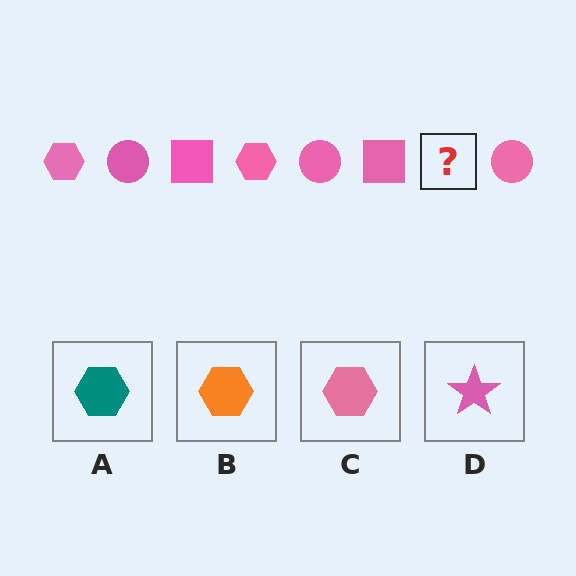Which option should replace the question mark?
Option C.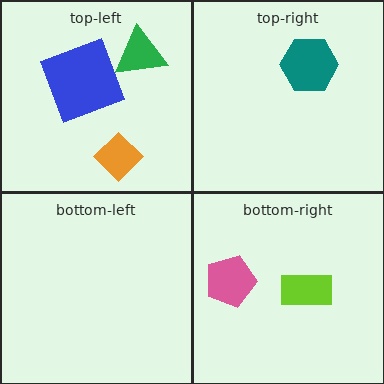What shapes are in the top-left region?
The orange diamond, the blue square, the green triangle.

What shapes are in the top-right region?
The teal hexagon.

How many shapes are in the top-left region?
3.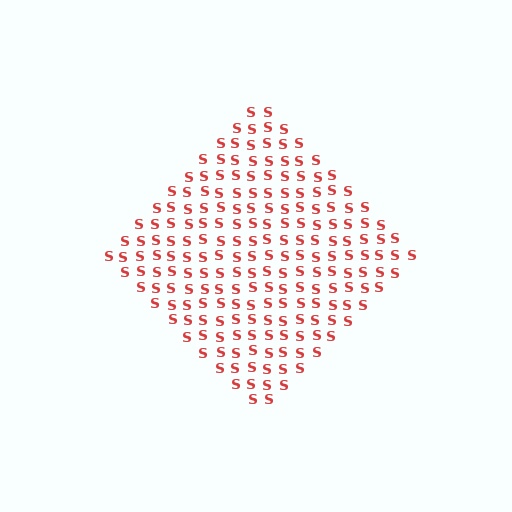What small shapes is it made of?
It is made of small letter S's.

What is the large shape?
The large shape is a diamond.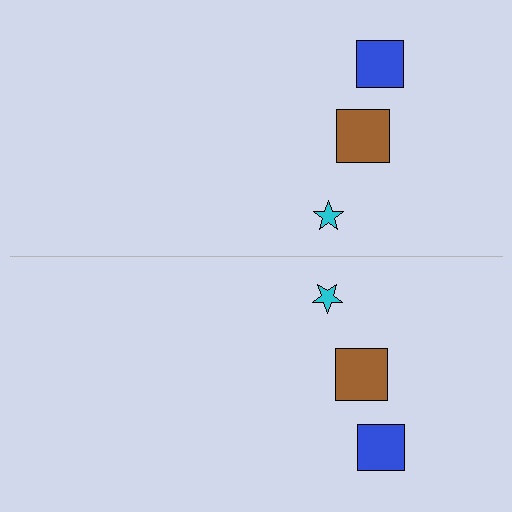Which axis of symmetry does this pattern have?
The pattern has a horizontal axis of symmetry running through the center of the image.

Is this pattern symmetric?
Yes, this pattern has bilateral (reflection) symmetry.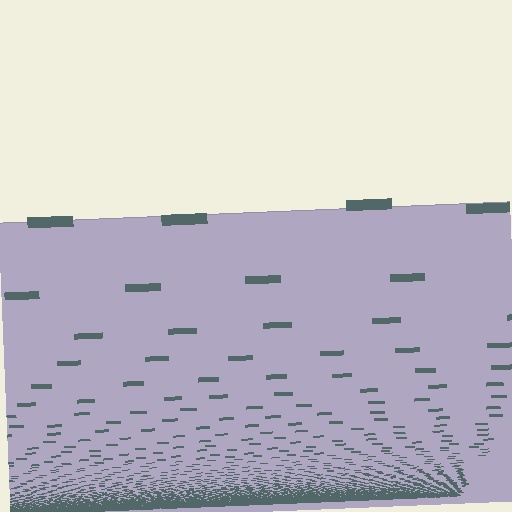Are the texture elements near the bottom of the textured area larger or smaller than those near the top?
Smaller. The gradient is inverted — elements near the bottom are smaller and denser.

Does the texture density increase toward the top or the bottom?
Density increases toward the bottom.